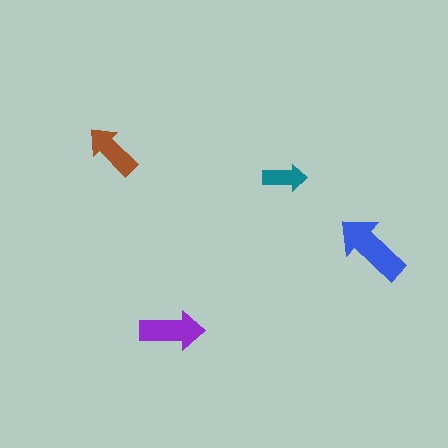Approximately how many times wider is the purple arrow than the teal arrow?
About 1.5 times wider.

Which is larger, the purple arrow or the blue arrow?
The blue one.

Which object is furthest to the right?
The blue arrow is rightmost.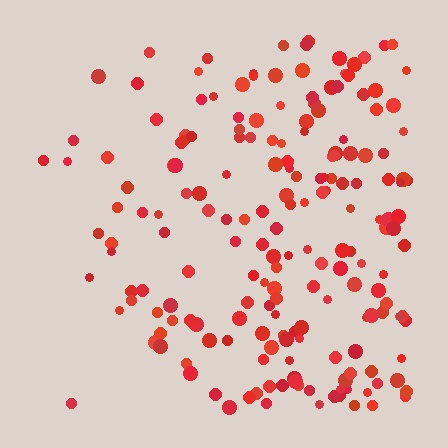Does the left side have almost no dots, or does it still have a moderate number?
Still a moderate number, just noticeably fewer than the right.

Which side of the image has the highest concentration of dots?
The right.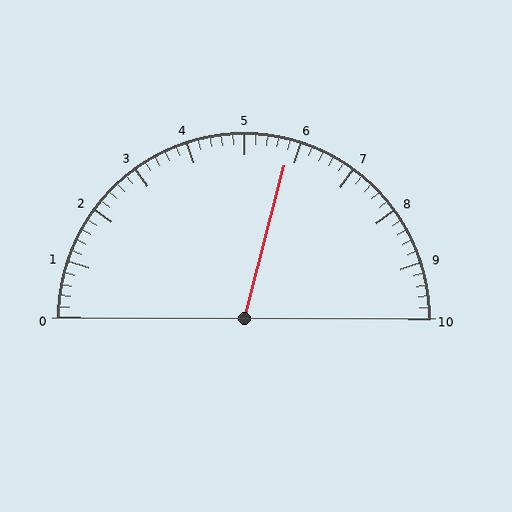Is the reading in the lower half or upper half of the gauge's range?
The reading is in the upper half of the range (0 to 10).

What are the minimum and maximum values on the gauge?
The gauge ranges from 0 to 10.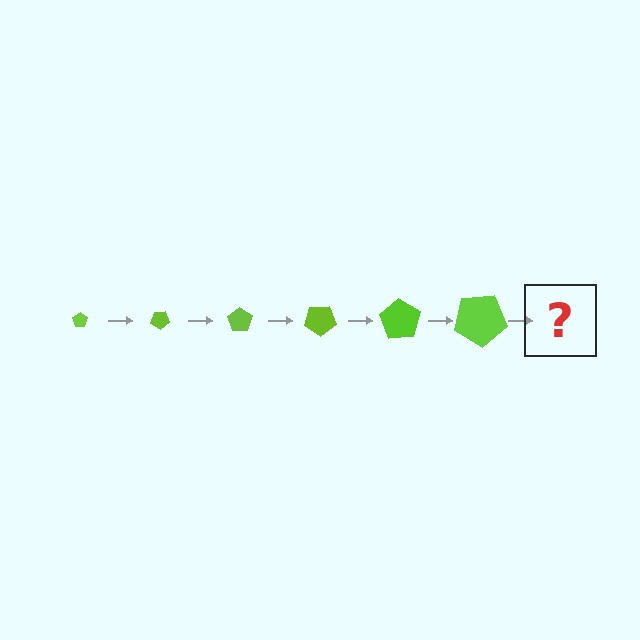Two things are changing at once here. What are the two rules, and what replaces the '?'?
The two rules are that the pentagon grows larger each step and it rotates 35 degrees each step. The '?' should be a pentagon, larger than the previous one and rotated 210 degrees from the start.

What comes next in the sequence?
The next element should be a pentagon, larger than the previous one and rotated 210 degrees from the start.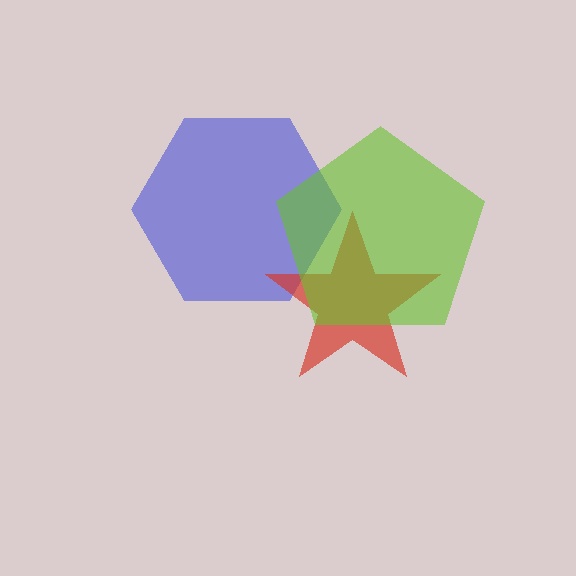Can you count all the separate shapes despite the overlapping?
Yes, there are 3 separate shapes.